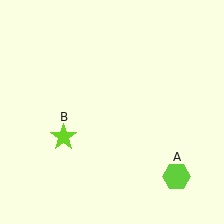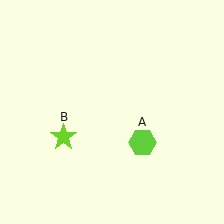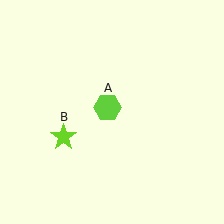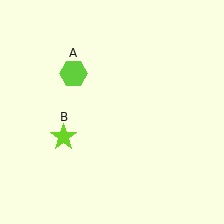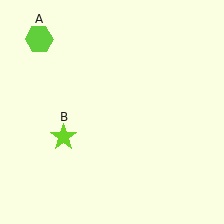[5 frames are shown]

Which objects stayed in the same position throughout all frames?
Lime star (object B) remained stationary.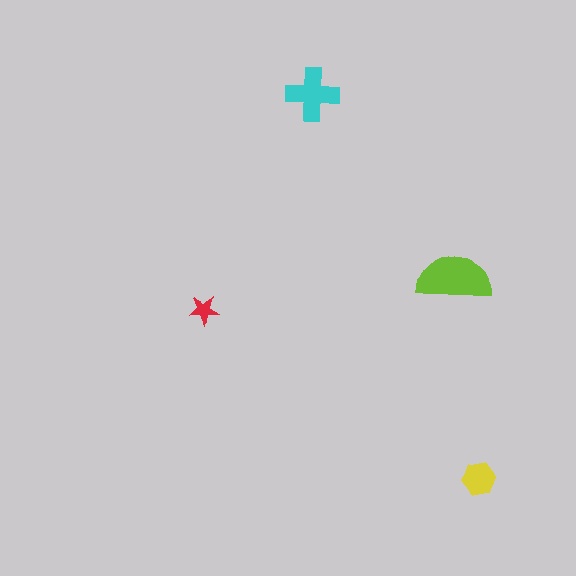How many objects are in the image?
There are 4 objects in the image.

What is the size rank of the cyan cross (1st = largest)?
2nd.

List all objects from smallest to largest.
The red star, the yellow hexagon, the cyan cross, the lime semicircle.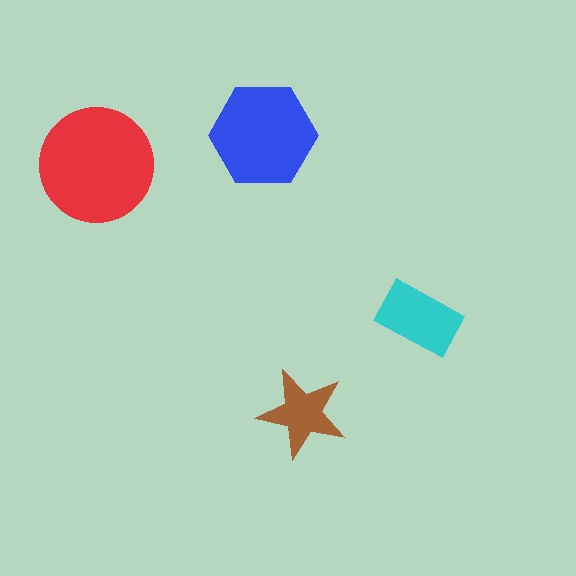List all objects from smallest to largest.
The brown star, the cyan rectangle, the blue hexagon, the red circle.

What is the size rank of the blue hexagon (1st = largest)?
2nd.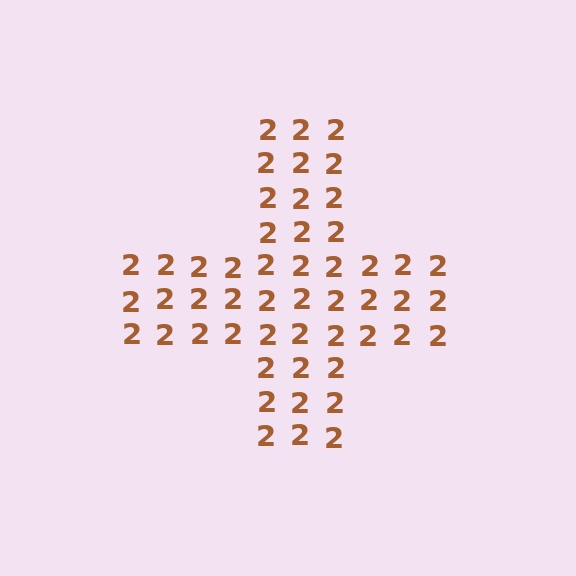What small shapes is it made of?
It is made of small digit 2's.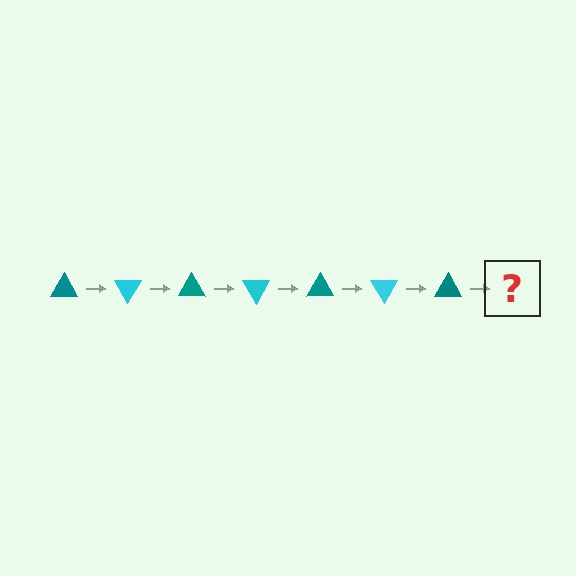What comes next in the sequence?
The next element should be a cyan triangle, rotated 420 degrees from the start.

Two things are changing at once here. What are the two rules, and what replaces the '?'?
The two rules are that it rotates 60 degrees each step and the color cycles through teal and cyan. The '?' should be a cyan triangle, rotated 420 degrees from the start.